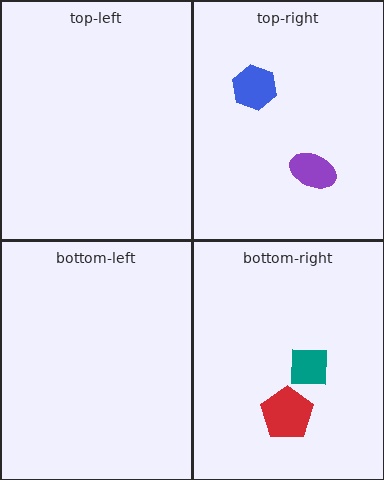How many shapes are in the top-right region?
2.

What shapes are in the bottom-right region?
The teal square, the red pentagon.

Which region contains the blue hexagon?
The top-right region.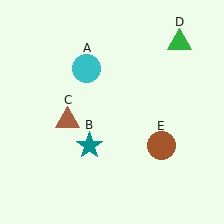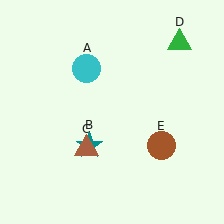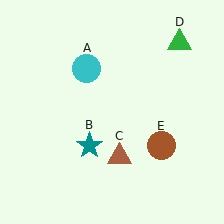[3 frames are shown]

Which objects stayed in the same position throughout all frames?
Cyan circle (object A) and teal star (object B) and green triangle (object D) and brown circle (object E) remained stationary.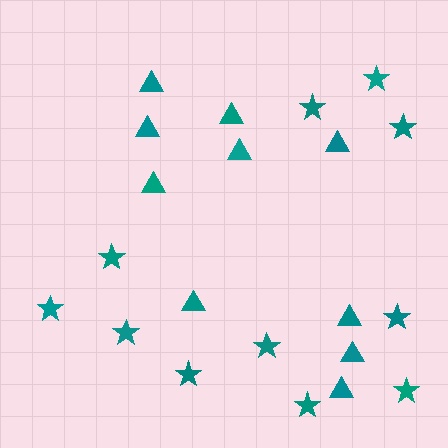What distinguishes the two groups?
There are 2 groups: one group of triangles (10) and one group of stars (11).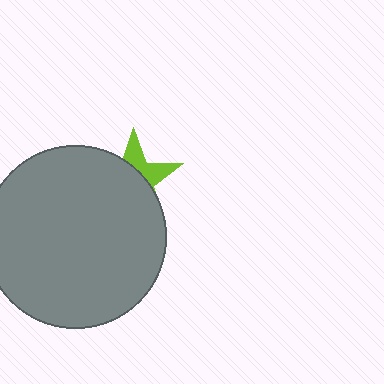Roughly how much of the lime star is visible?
A small part of it is visible (roughly 32%).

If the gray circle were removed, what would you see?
You would see the complete lime star.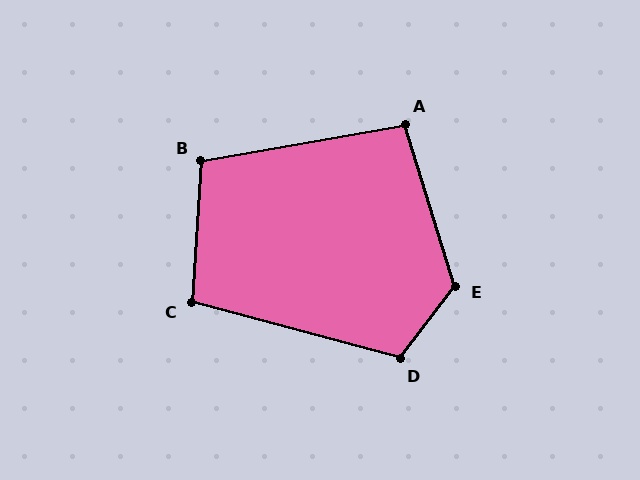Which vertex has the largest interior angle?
E, at approximately 125 degrees.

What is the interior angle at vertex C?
Approximately 101 degrees (obtuse).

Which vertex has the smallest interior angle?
A, at approximately 97 degrees.